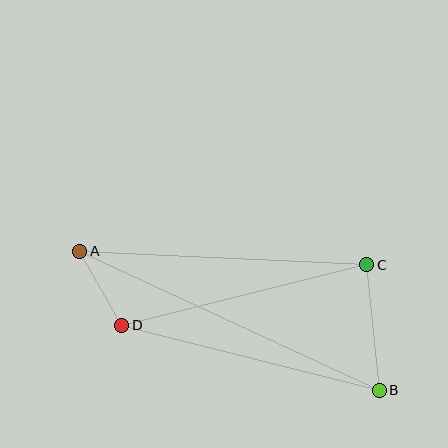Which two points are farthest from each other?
Points A and B are farthest from each other.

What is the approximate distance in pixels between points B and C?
The distance between B and C is approximately 126 pixels.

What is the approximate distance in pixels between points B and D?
The distance between B and D is approximately 265 pixels.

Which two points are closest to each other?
Points A and D are closest to each other.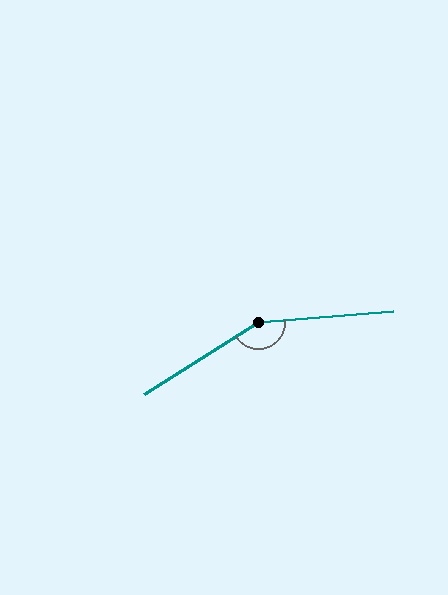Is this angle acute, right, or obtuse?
It is obtuse.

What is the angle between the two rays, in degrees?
Approximately 152 degrees.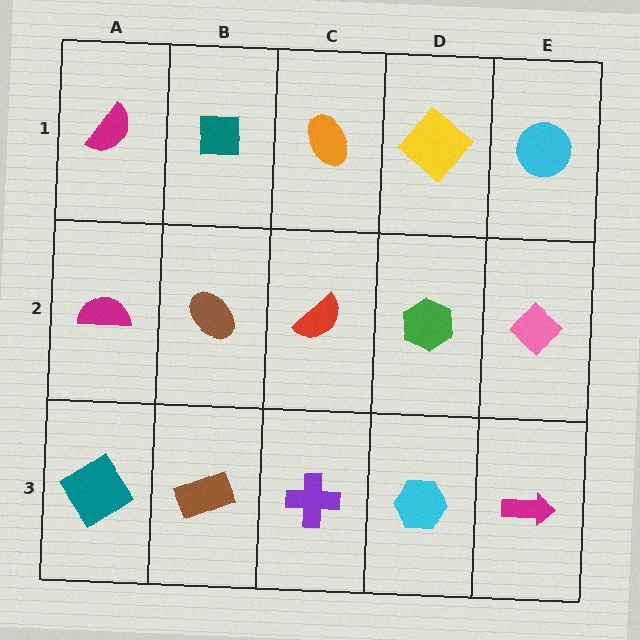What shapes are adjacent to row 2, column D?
A yellow diamond (row 1, column D), a cyan hexagon (row 3, column D), a red semicircle (row 2, column C), a pink diamond (row 2, column E).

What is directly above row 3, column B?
A brown ellipse.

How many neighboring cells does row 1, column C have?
3.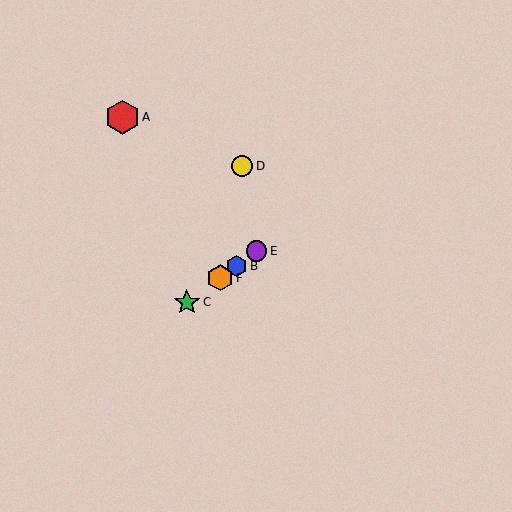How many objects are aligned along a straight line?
4 objects (B, C, E, F) are aligned along a straight line.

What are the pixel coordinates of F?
Object F is at (220, 278).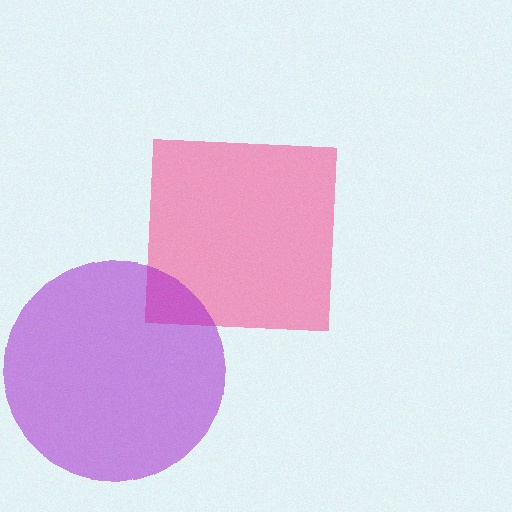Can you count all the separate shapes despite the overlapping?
Yes, there are 2 separate shapes.